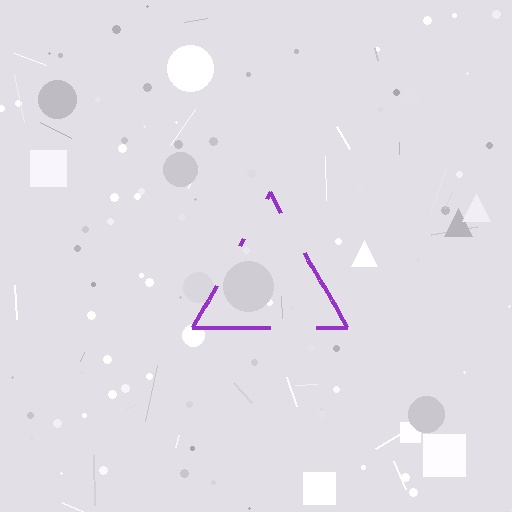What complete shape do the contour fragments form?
The contour fragments form a triangle.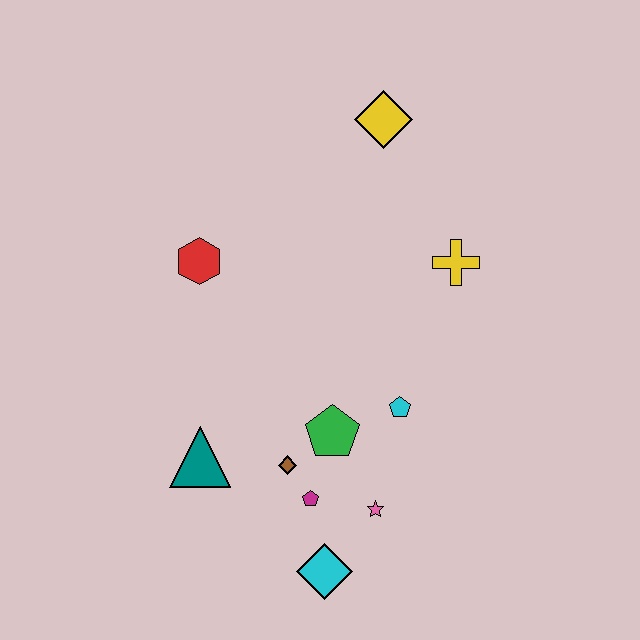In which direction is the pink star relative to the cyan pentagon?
The pink star is below the cyan pentagon.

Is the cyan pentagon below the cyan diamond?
No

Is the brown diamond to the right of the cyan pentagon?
No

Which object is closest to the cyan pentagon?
The green pentagon is closest to the cyan pentagon.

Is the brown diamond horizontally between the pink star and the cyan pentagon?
No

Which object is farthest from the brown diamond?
The yellow diamond is farthest from the brown diamond.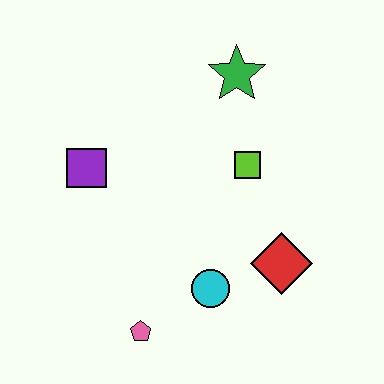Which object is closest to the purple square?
The lime square is closest to the purple square.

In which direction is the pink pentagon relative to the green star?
The pink pentagon is below the green star.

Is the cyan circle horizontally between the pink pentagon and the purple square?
No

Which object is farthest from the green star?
The pink pentagon is farthest from the green star.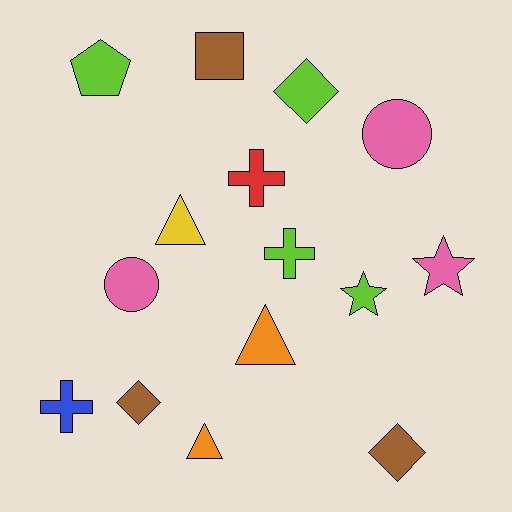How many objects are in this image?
There are 15 objects.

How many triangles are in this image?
There are 3 triangles.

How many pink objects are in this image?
There are 3 pink objects.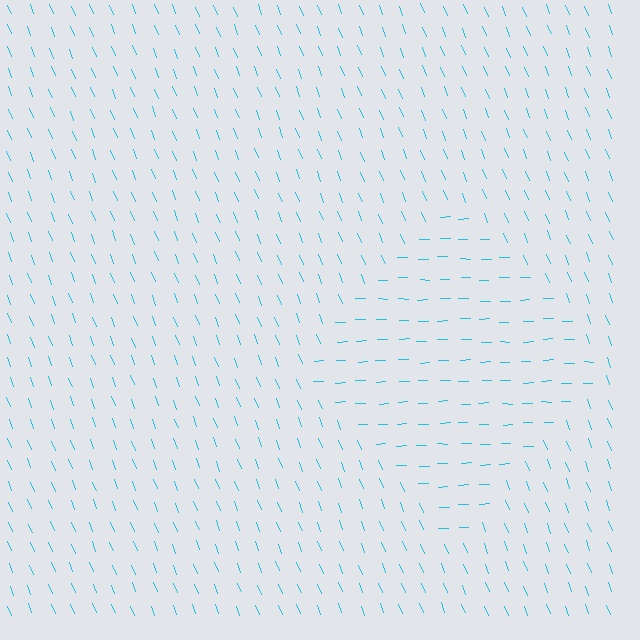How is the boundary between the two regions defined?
The boundary is defined purely by a change in line orientation (approximately 69 degrees difference). All lines are the same color and thickness.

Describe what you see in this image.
The image is filled with small cyan line segments. A diamond region in the image has lines oriented differently from the surrounding lines, creating a visible texture boundary.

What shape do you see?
I see a diamond.